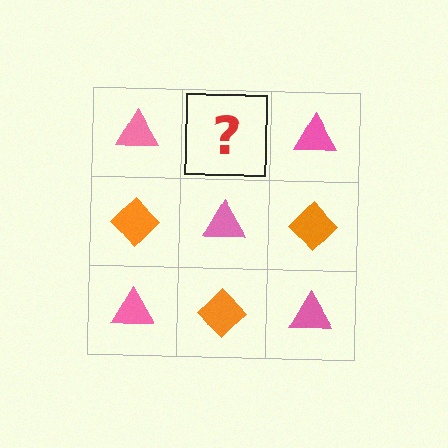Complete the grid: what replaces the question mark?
The question mark should be replaced with an orange diamond.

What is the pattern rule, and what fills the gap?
The rule is that it alternates pink triangle and orange diamond in a checkerboard pattern. The gap should be filled with an orange diamond.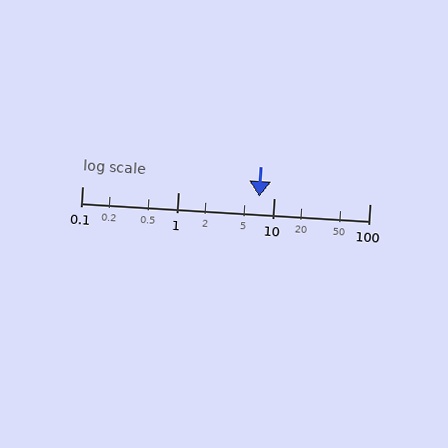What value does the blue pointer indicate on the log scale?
The pointer indicates approximately 7.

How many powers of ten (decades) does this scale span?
The scale spans 3 decades, from 0.1 to 100.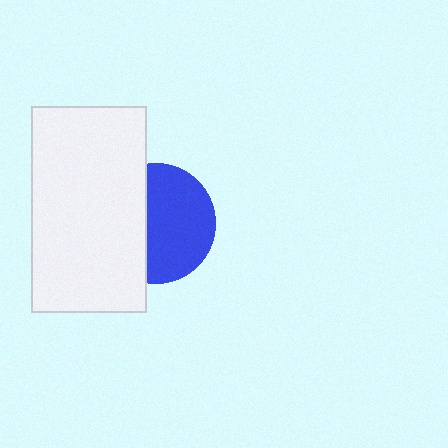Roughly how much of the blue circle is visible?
About half of it is visible (roughly 59%).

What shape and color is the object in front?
The object in front is a white rectangle.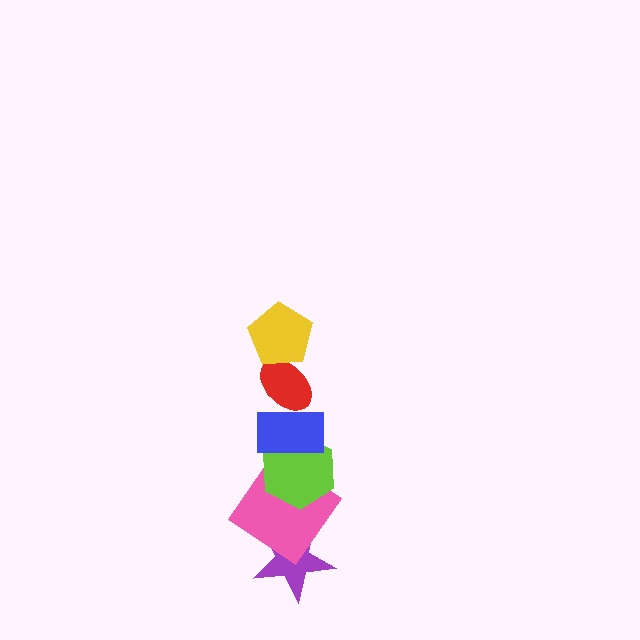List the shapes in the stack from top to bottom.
From top to bottom: the yellow pentagon, the red ellipse, the blue rectangle, the lime hexagon, the pink diamond, the purple star.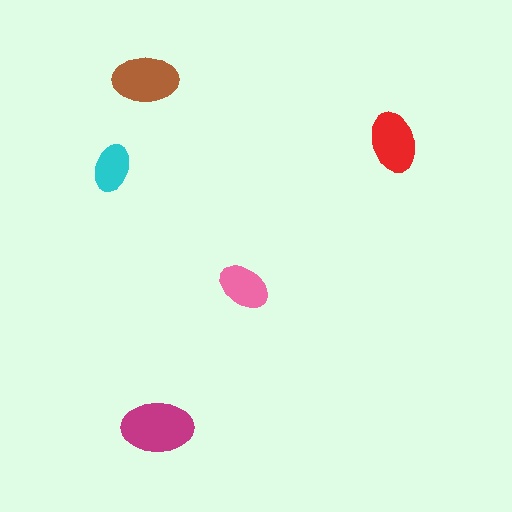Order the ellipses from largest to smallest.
the magenta one, the brown one, the red one, the pink one, the cyan one.